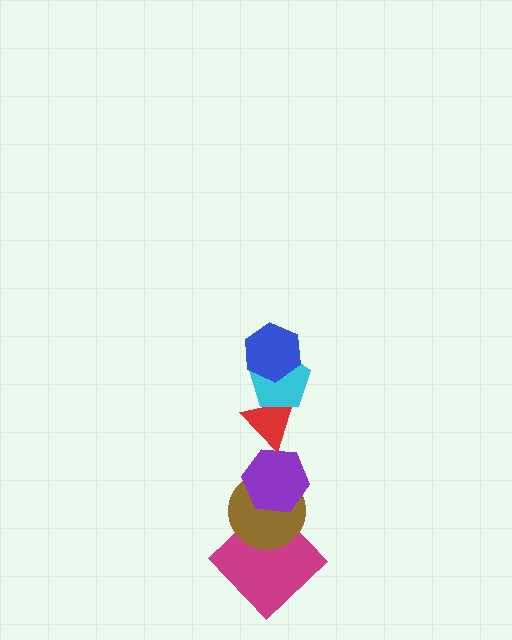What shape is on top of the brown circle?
The purple hexagon is on top of the brown circle.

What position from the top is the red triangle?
The red triangle is 3rd from the top.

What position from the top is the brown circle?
The brown circle is 5th from the top.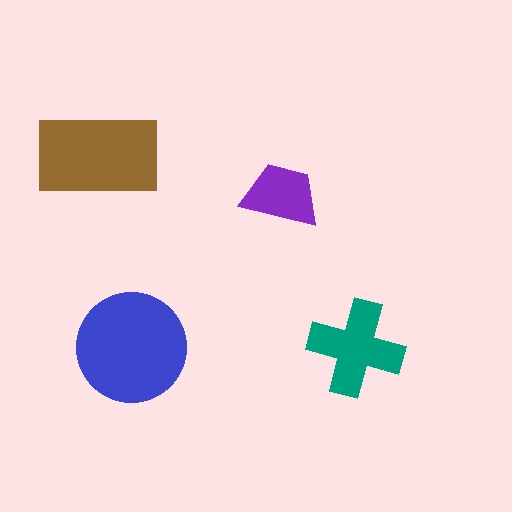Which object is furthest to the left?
The brown rectangle is leftmost.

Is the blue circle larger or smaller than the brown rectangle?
Larger.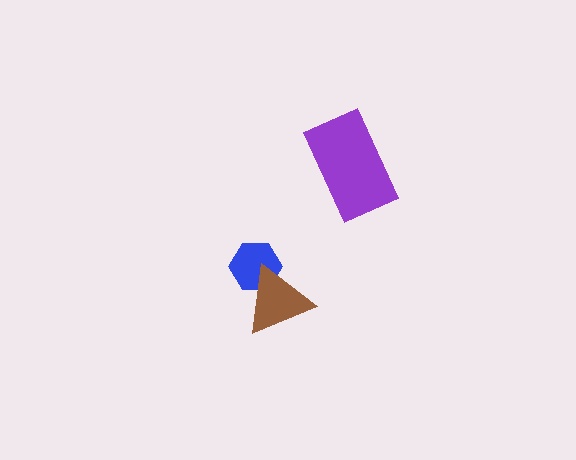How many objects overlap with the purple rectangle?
0 objects overlap with the purple rectangle.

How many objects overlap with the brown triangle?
1 object overlaps with the brown triangle.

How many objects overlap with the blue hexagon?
1 object overlaps with the blue hexagon.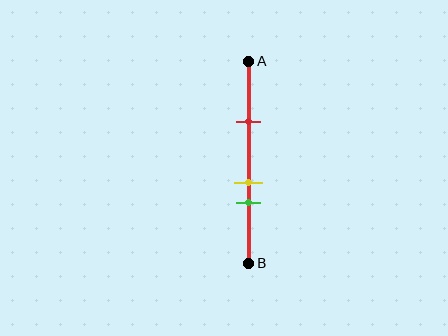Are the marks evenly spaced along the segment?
No, the marks are not evenly spaced.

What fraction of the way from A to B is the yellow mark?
The yellow mark is approximately 60% (0.6) of the way from A to B.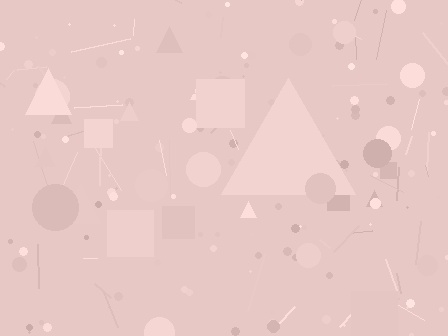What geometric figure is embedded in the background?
A triangle is embedded in the background.